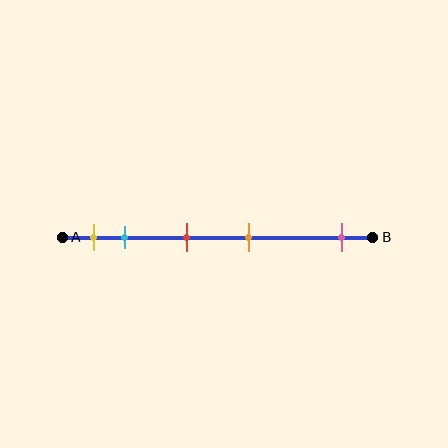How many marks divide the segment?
There are 5 marks dividing the segment.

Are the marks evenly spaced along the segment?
No, the marks are not evenly spaced.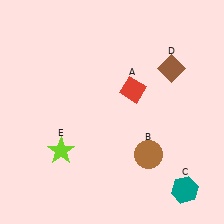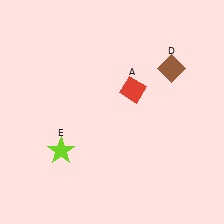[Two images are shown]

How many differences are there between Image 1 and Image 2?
There are 2 differences between the two images.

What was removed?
The brown circle (B), the teal hexagon (C) were removed in Image 2.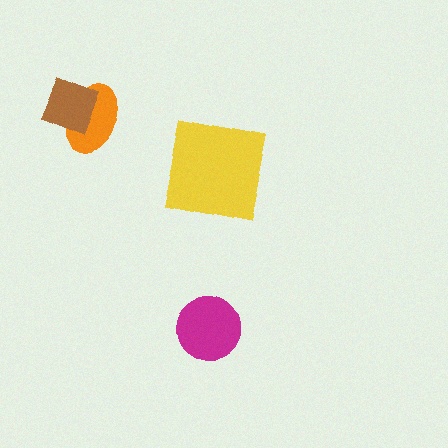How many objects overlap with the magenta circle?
0 objects overlap with the magenta circle.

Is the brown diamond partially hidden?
No, no other shape covers it.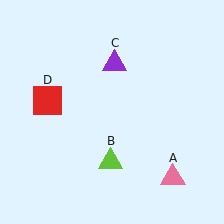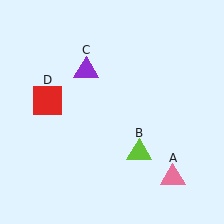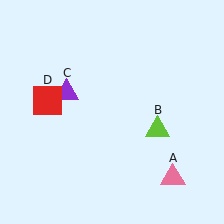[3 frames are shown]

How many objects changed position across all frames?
2 objects changed position: lime triangle (object B), purple triangle (object C).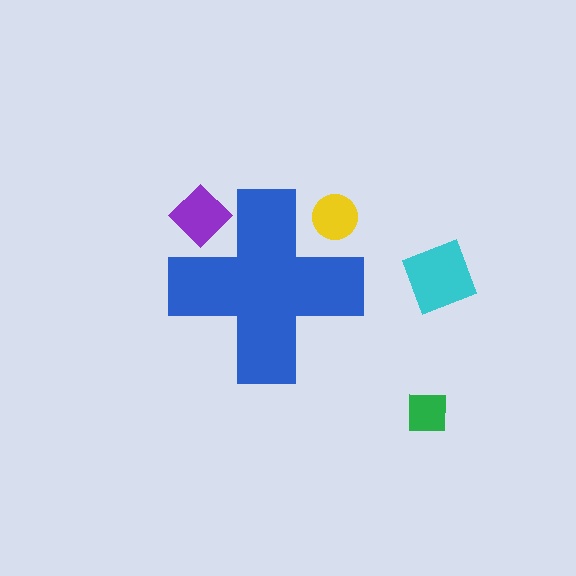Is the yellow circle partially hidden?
Yes, the yellow circle is partially hidden behind the blue cross.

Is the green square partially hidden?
No, the green square is fully visible.